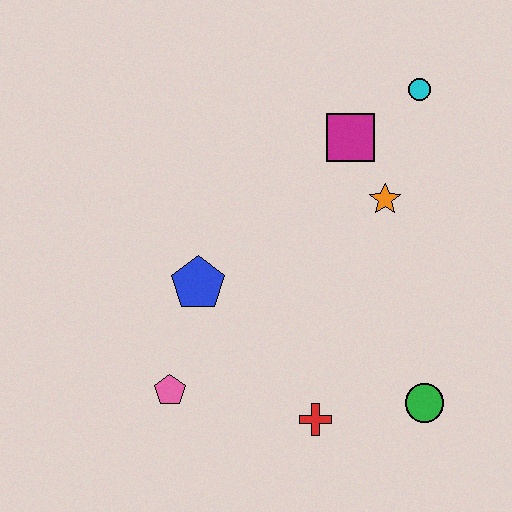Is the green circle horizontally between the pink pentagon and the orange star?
No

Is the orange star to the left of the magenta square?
No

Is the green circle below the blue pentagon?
Yes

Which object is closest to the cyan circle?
The magenta square is closest to the cyan circle.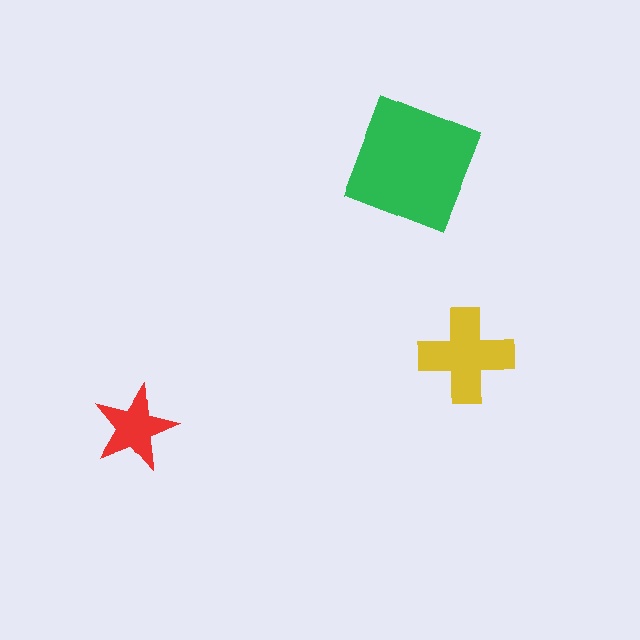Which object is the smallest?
The red star.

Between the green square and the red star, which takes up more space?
The green square.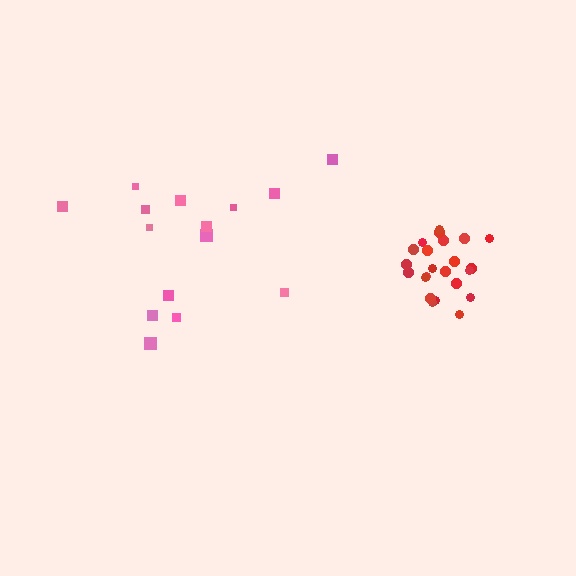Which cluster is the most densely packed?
Red.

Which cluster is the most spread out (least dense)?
Pink.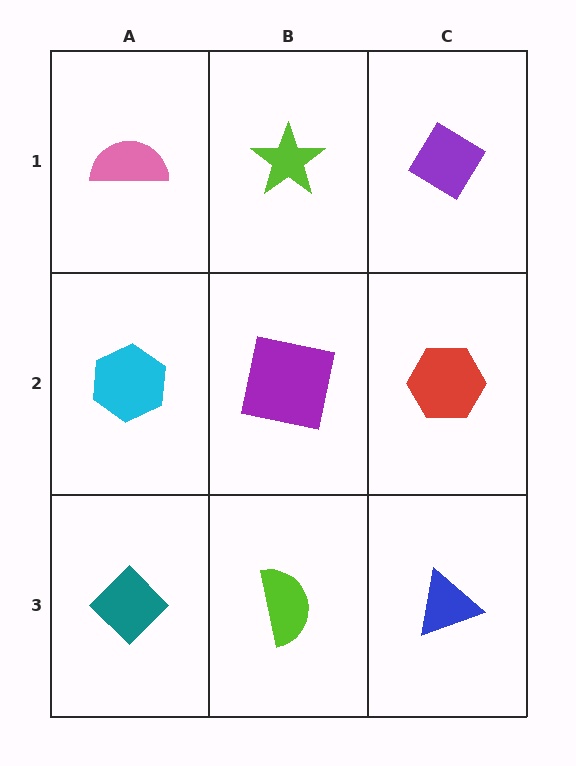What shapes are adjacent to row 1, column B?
A purple square (row 2, column B), a pink semicircle (row 1, column A), a purple diamond (row 1, column C).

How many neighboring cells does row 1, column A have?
2.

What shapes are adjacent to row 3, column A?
A cyan hexagon (row 2, column A), a lime semicircle (row 3, column B).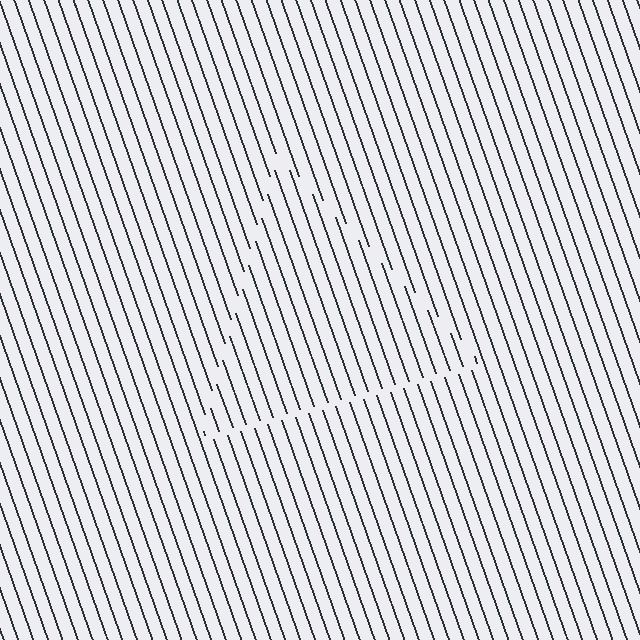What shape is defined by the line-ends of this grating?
An illusory triangle. The interior of the shape contains the same grating, shifted by half a period — the contour is defined by the phase discontinuity where line-ends from the inner and outer gratings abut.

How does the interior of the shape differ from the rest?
The interior of the shape contains the same grating, shifted by half a period — the contour is defined by the phase discontinuity where line-ends from the inner and outer gratings abut.